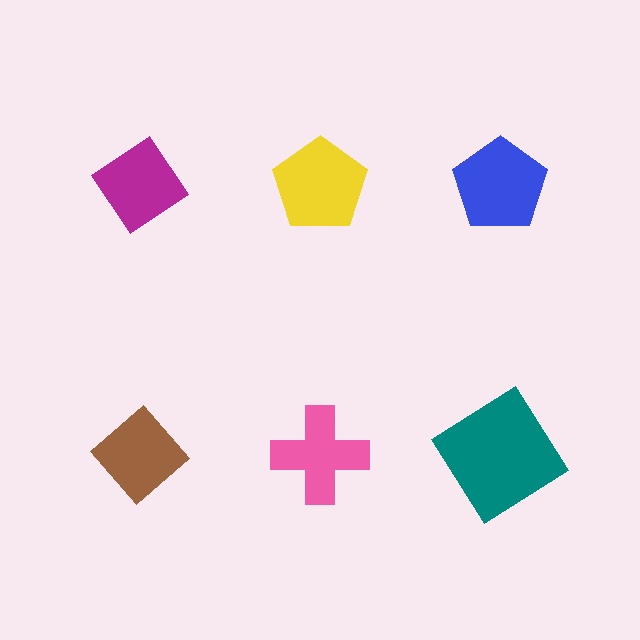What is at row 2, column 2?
A pink cross.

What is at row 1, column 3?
A blue pentagon.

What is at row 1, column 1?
A magenta diamond.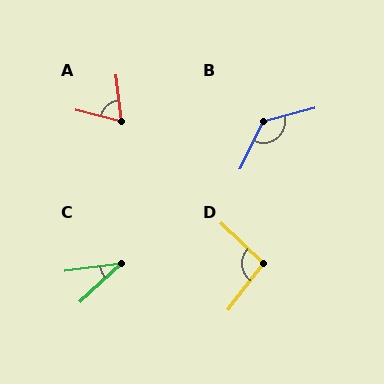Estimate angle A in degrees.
Approximately 69 degrees.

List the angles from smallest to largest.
C (35°), A (69°), D (97°), B (131°).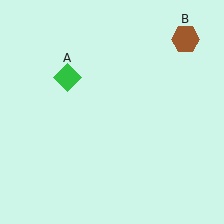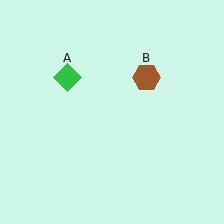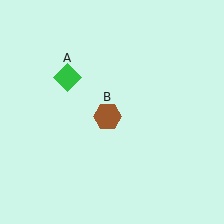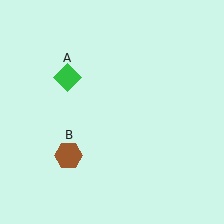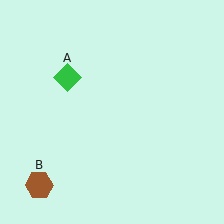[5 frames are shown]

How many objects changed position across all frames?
1 object changed position: brown hexagon (object B).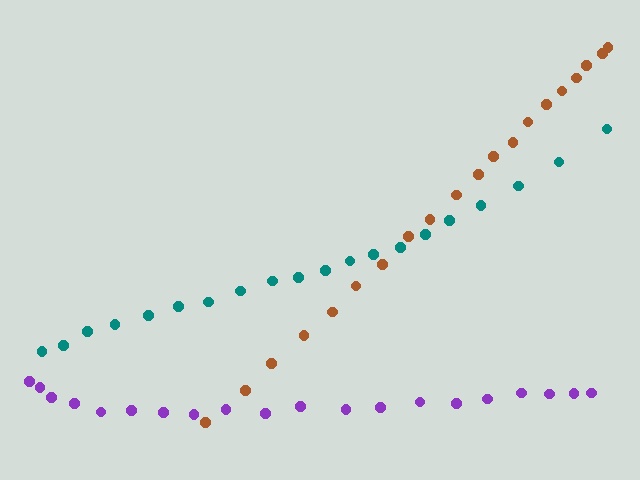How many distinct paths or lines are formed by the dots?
There are 3 distinct paths.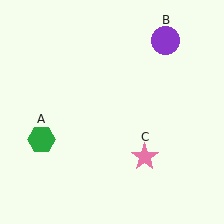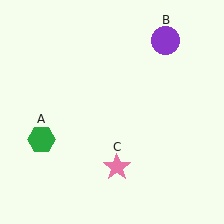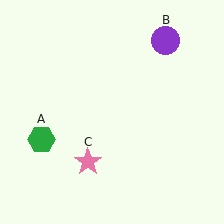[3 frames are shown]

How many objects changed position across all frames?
1 object changed position: pink star (object C).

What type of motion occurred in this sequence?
The pink star (object C) rotated clockwise around the center of the scene.